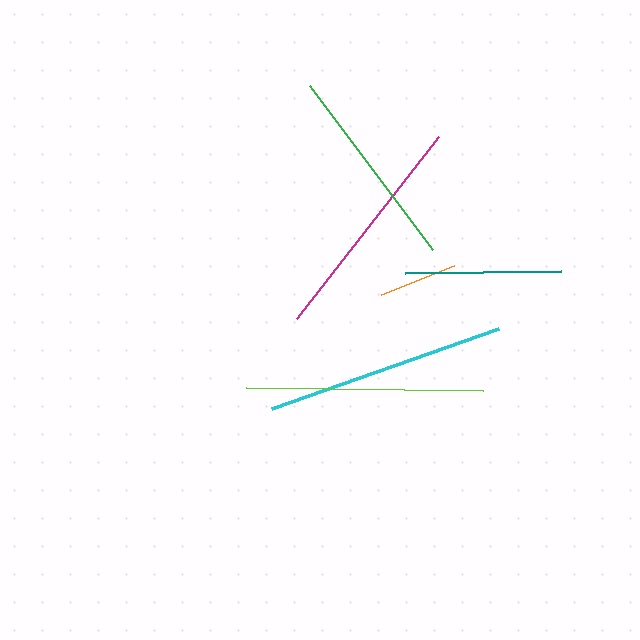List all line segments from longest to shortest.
From longest to shortest: cyan, lime, magenta, green, teal, orange.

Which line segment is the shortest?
The orange line is the shortest at approximately 79 pixels.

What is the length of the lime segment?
The lime segment is approximately 237 pixels long.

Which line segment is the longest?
The cyan line is the longest at approximately 241 pixels.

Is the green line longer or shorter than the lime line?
The lime line is longer than the green line.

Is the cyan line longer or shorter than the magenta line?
The cyan line is longer than the magenta line.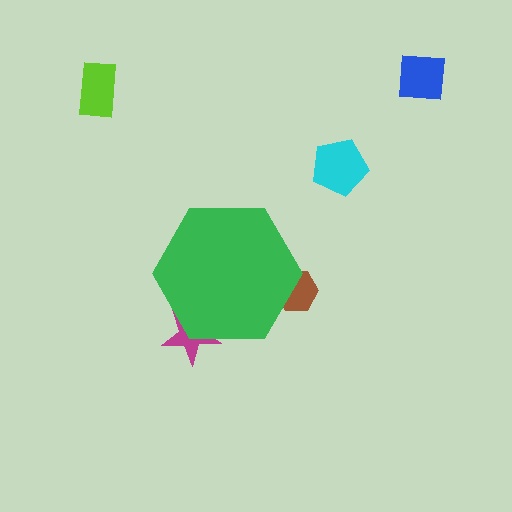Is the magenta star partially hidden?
Yes, the magenta star is partially hidden behind the green hexagon.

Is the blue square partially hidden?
No, the blue square is fully visible.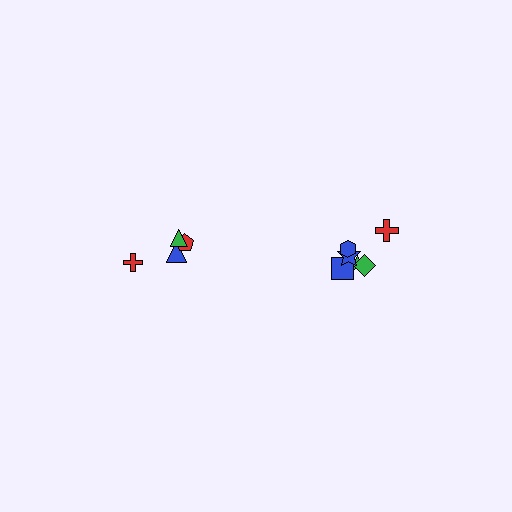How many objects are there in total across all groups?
There are 10 objects.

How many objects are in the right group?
There are 6 objects.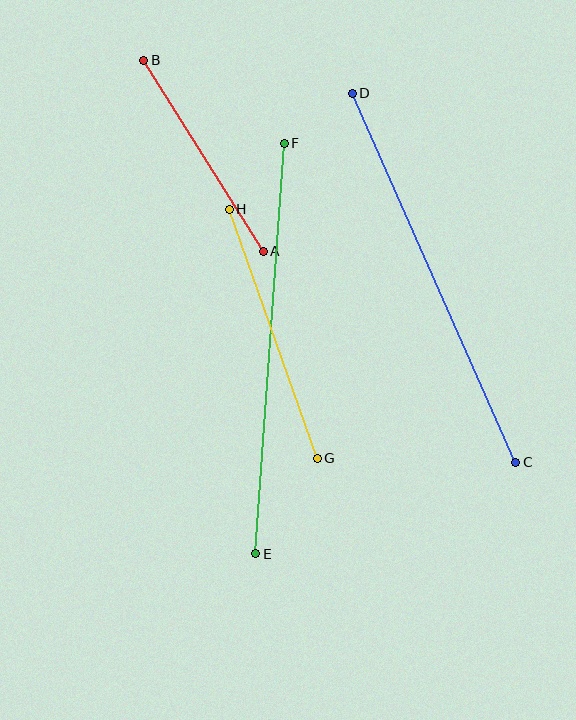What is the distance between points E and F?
The distance is approximately 412 pixels.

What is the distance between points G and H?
The distance is approximately 264 pixels.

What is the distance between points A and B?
The distance is approximately 225 pixels.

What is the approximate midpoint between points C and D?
The midpoint is at approximately (434, 278) pixels.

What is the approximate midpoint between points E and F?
The midpoint is at approximately (270, 349) pixels.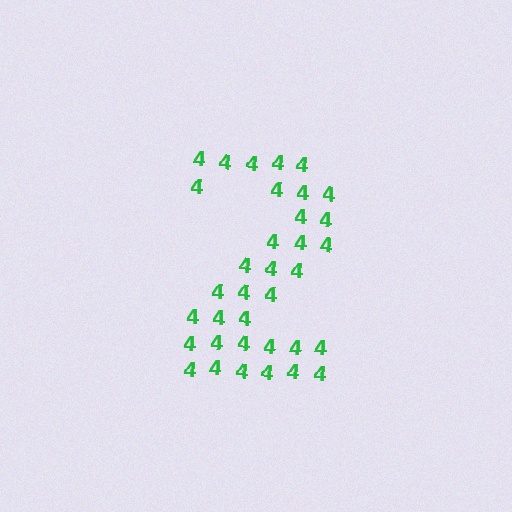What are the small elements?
The small elements are digit 4's.